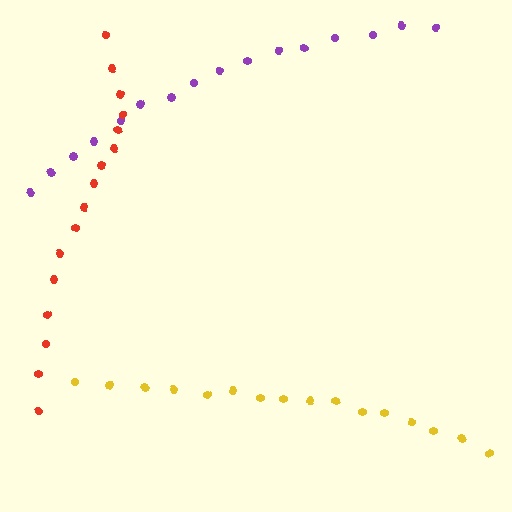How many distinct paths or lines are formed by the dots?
There are 3 distinct paths.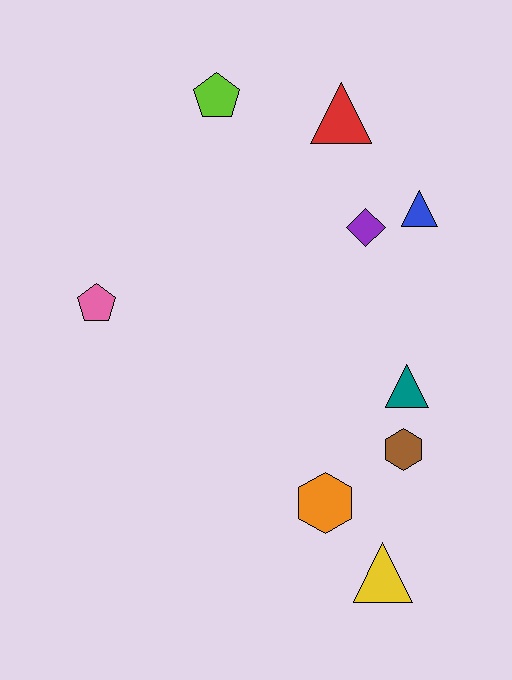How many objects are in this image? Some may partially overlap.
There are 9 objects.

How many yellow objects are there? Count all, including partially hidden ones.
There is 1 yellow object.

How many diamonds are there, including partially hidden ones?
There is 1 diamond.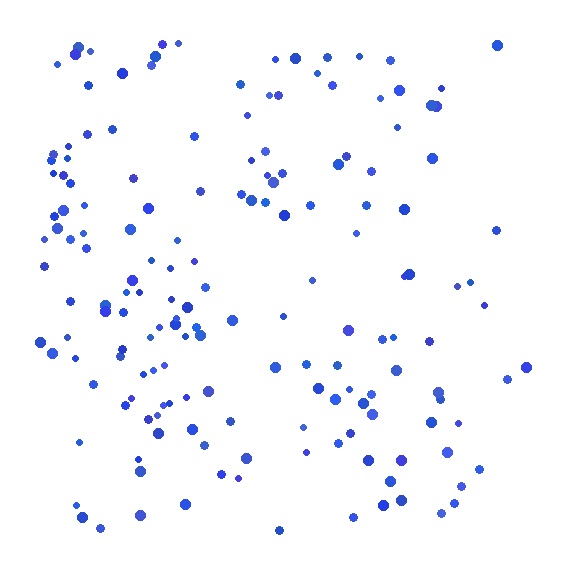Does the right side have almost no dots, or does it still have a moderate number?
Still a moderate number, just noticeably fewer than the left.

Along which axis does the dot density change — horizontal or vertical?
Horizontal.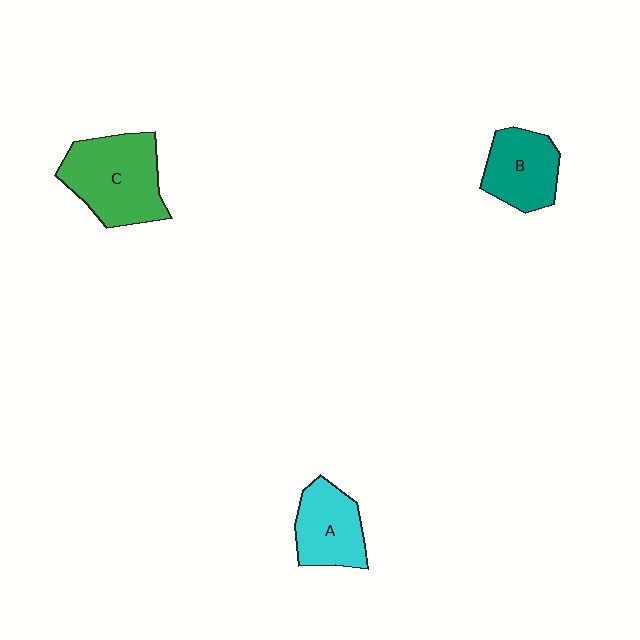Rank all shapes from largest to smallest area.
From largest to smallest: C (green), B (teal), A (cyan).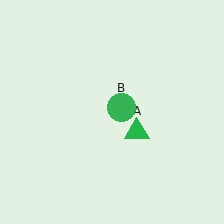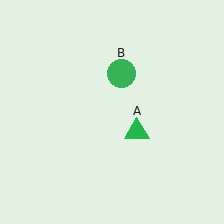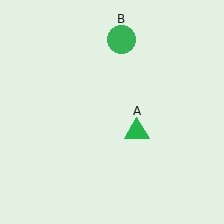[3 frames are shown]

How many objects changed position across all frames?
1 object changed position: green circle (object B).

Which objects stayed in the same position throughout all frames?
Green triangle (object A) remained stationary.